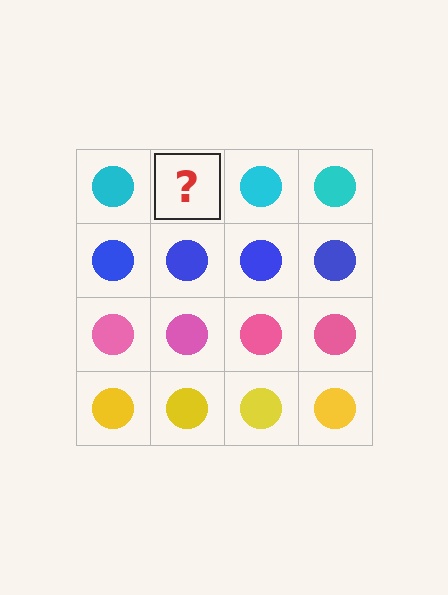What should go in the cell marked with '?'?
The missing cell should contain a cyan circle.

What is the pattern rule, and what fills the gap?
The rule is that each row has a consistent color. The gap should be filled with a cyan circle.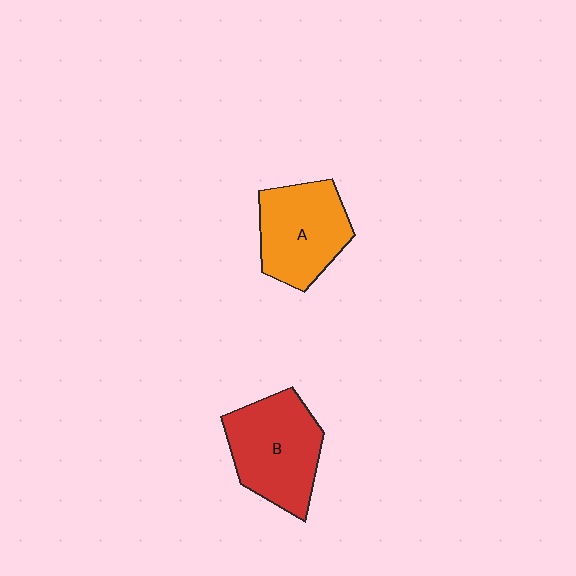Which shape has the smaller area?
Shape A (orange).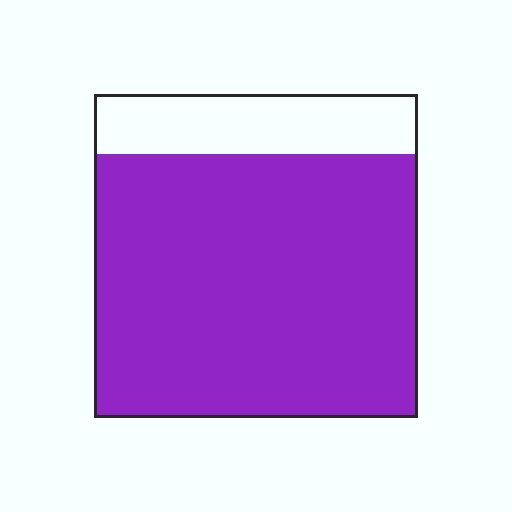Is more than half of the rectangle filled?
Yes.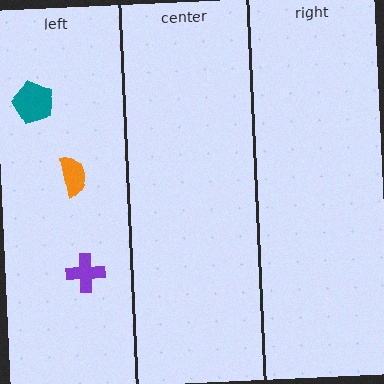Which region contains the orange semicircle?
The left region.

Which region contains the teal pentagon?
The left region.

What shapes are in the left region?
The teal pentagon, the purple cross, the orange semicircle.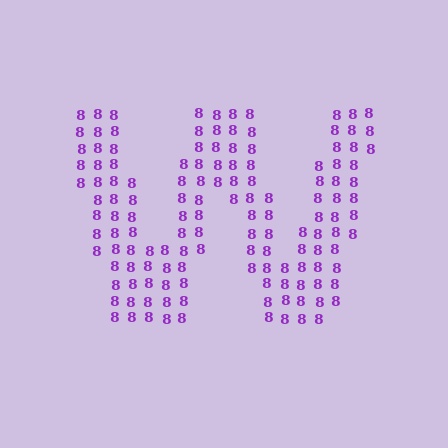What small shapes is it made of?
It is made of small digit 8's.